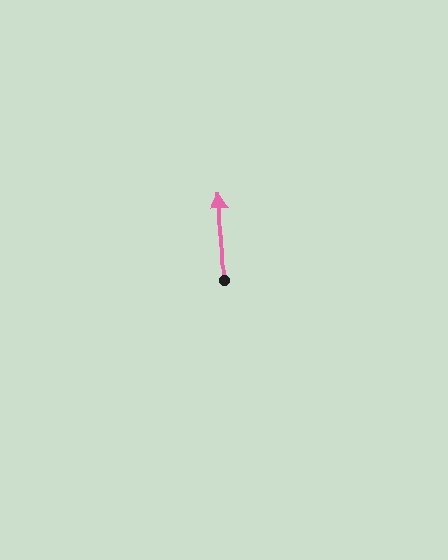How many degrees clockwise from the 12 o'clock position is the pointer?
Approximately 358 degrees.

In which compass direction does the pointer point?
North.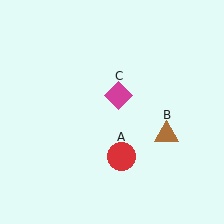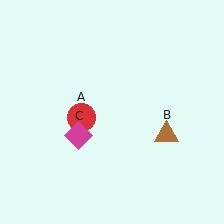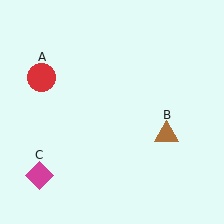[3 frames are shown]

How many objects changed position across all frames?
2 objects changed position: red circle (object A), magenta diamond (object C).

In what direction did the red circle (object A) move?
The red circle (object A) moved up and to the left.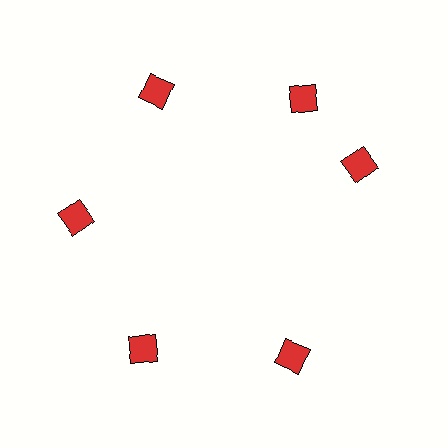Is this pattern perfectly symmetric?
No. The 6 red diamonds are arranged in a ring, but one element near the 3 o'clock position is rotated out of alignment along the ring, breaking the 6-fold rotational symmetry.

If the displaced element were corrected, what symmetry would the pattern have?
It would have 6-fold rotational symmetry — the pattern would map onto itself every 60 degrees.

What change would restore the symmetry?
The symmetry would be restored by rotating it back into even spacing with its neighbors so that all 6 diamonds sit at equal angles and equal distance from the center.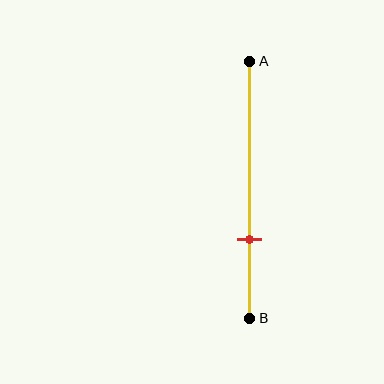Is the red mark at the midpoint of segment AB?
No, the mark is at about 70% from A, not at the 50% midpoint.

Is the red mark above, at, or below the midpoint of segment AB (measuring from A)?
The red mark is below the midpoint of segment AB.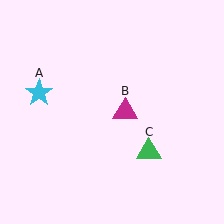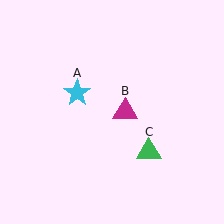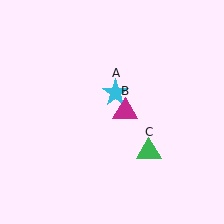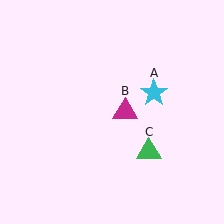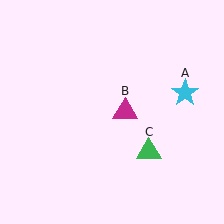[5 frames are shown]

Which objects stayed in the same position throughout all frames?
Magenta triangle (object B) and green triangle (object C) remained stationary.